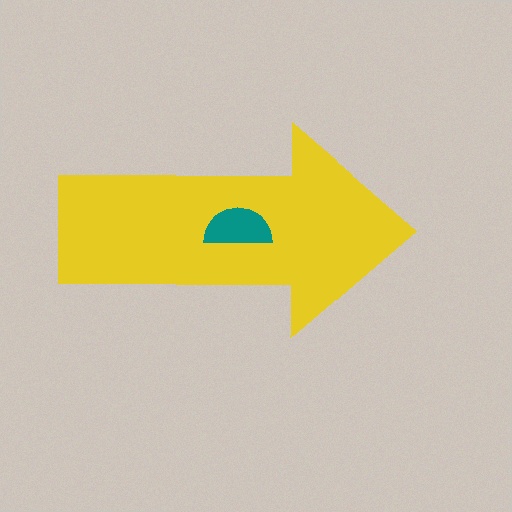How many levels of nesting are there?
2.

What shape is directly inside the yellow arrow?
The teal semicircle.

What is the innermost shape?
The teal semicircle.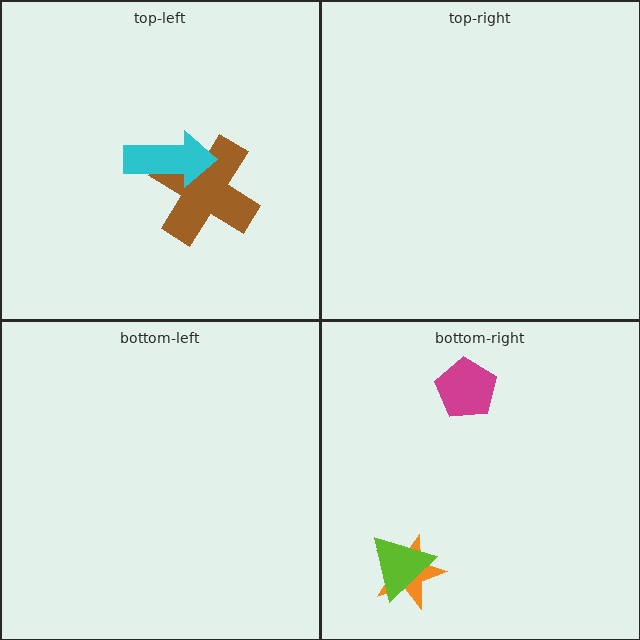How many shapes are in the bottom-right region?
3.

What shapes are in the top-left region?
The brown cross, the cyan arrow.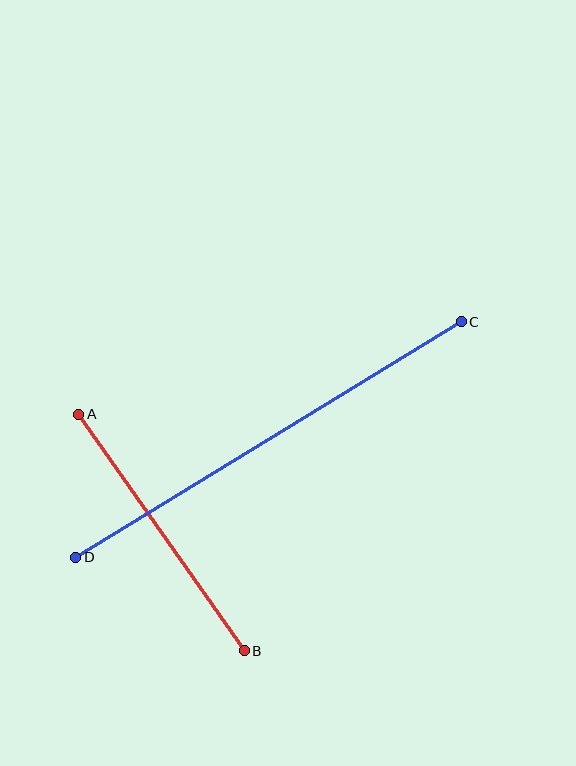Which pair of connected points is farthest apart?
Points C and D are farthest apart.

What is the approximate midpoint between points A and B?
The midpoint is at approximately (162, 533) pixels.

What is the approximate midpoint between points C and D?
The midpoint is at approximately (268, 439) pixels.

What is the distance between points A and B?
The distance is approximately 289 pixels.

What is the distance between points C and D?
The distance is approximately 452 pixels.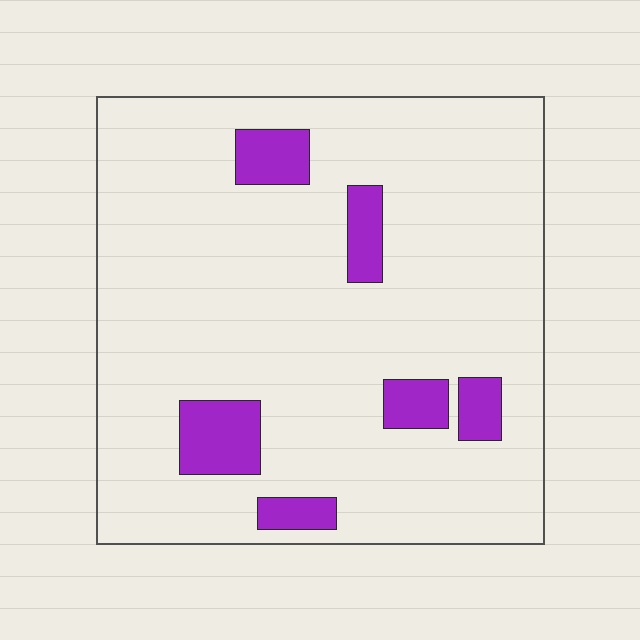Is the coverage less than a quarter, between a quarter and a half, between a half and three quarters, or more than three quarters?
Less than a quarter.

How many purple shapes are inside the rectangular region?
6.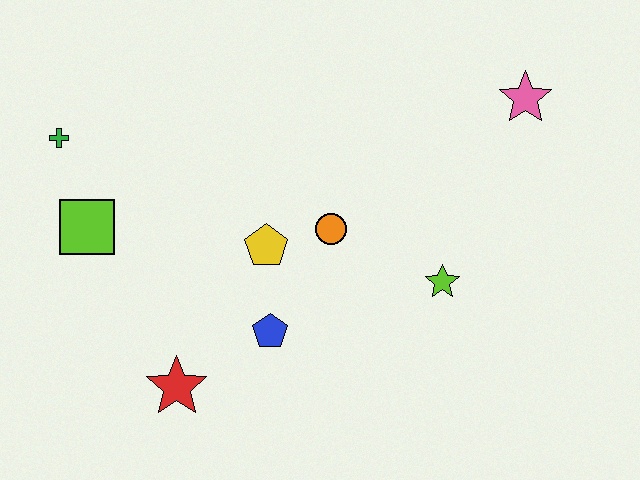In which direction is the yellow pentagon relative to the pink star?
The yellow pentagon is to the left of the pink star.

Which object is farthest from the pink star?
The green cross is farthest from the pink star.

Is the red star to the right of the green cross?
Yes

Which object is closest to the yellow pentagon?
The orange circle is closest to the yellow pentagon.